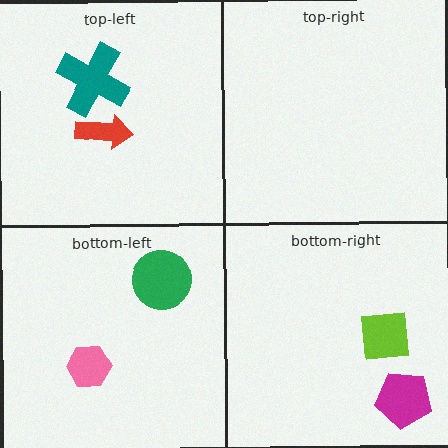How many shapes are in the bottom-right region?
2.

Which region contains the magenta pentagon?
The bottom-right region.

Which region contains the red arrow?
The top-left region.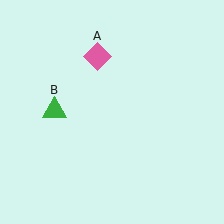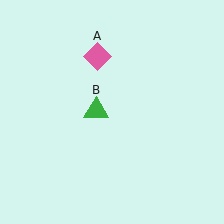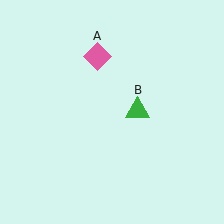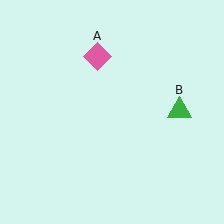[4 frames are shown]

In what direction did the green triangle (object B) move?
The green triangle (object B) moved right.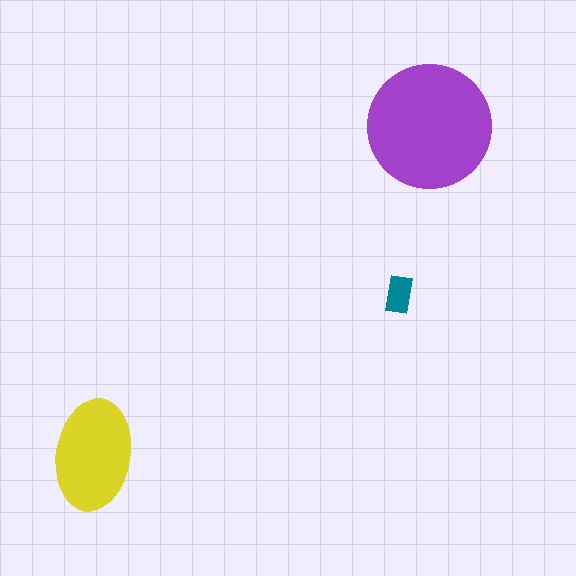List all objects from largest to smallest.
The purple circle, the yellow ellipse, the teal rectangle.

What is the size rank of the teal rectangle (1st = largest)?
3rd.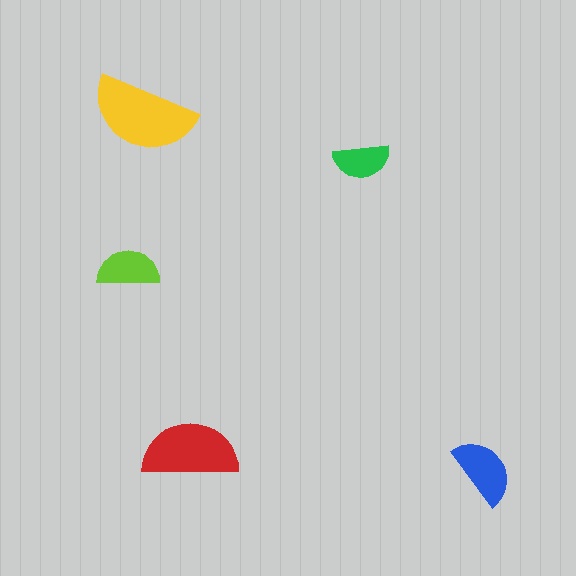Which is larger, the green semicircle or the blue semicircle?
The blue one.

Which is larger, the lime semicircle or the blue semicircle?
The blue one.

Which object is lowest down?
The blue semicircle is bottommost.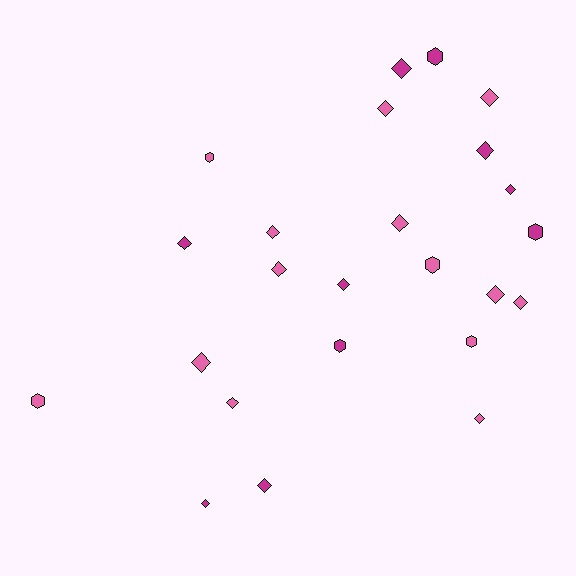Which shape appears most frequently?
Diamond, with 17 objects.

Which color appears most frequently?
Pink, with 14 objects.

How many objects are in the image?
There are 24 objects.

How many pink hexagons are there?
There are 4 pink hexagons.